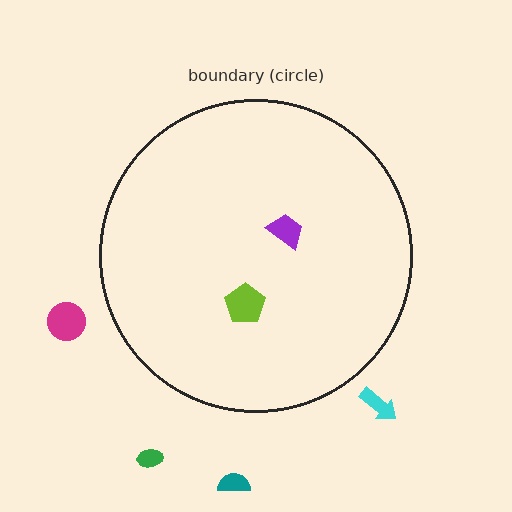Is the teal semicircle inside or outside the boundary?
Outside.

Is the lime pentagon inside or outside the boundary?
Inside.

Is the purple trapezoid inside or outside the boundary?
Inside.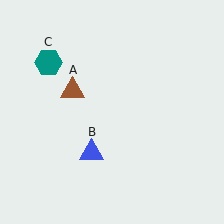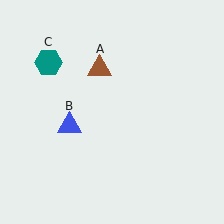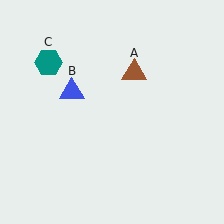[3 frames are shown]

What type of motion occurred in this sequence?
The brown triangle (object A), blue triangle (object B) rotated clockwise around the center of the scene.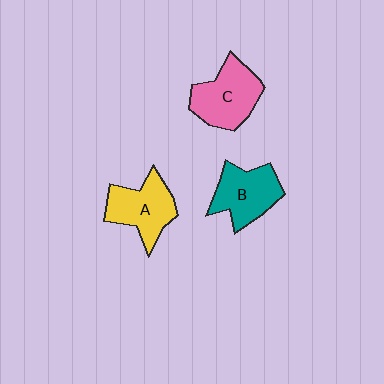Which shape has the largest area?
Shape C (pink).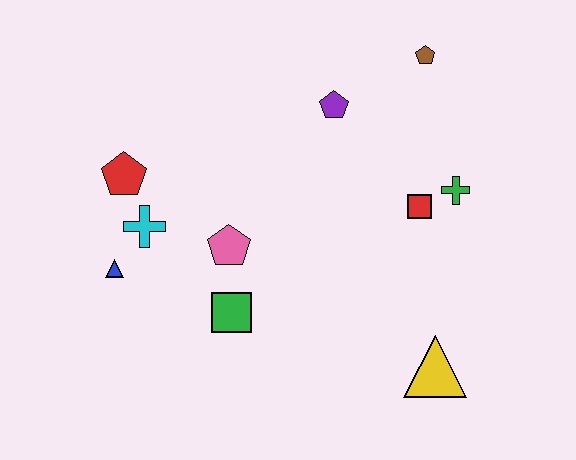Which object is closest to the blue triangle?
The cyan cross is closest to the blue triangle.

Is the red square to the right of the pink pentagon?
Yes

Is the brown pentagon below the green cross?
No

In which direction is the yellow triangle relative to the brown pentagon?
The yellow triangle is below the brown pentagon.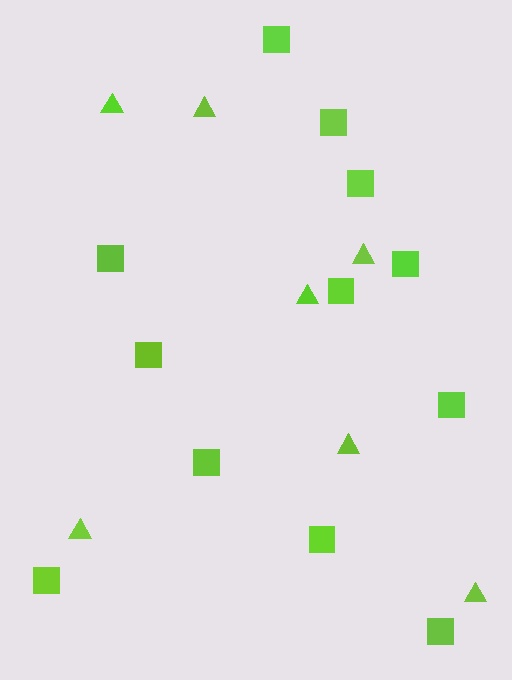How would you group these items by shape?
There are 2 groups: one group of squares (12) and one group of triangles (7).